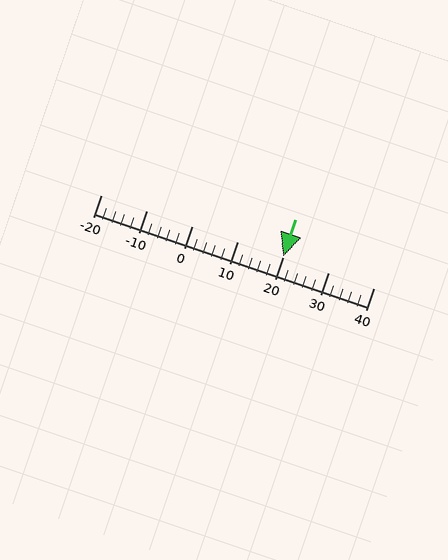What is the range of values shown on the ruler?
The ruler shows values from -20 to 40.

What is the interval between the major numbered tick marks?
The major tick marks are spaced 10 units apart.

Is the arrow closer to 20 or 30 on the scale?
The arrow is closer to 20.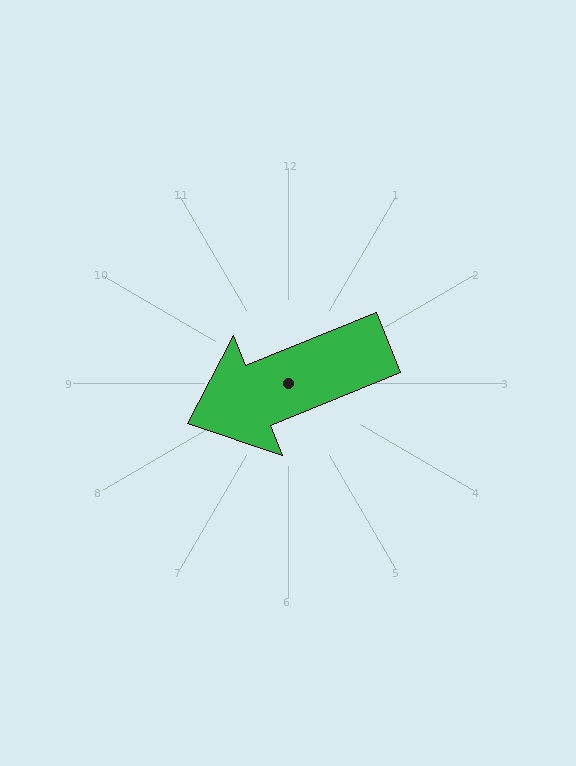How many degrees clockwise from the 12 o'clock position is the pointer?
Approximately 248 degrees.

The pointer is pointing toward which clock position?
Roughly 8 o'clock.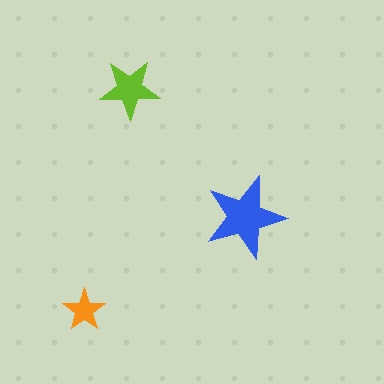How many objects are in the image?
There are 3 objects in the image.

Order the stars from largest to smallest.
the blue one, the lime one, the orange one.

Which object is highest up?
The lime star is topmost.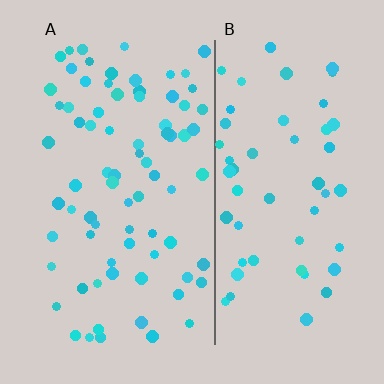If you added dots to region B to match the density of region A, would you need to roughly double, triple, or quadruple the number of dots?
Approximately double.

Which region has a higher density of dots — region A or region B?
A (the left).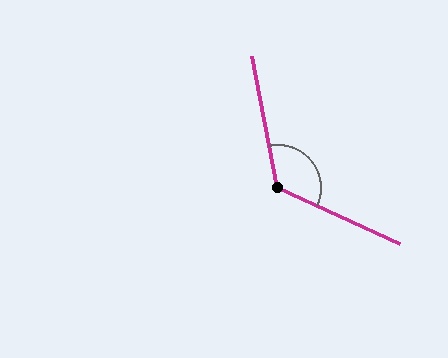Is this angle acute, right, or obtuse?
It is obtuse.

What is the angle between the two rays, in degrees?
Approximately 125 degrees.